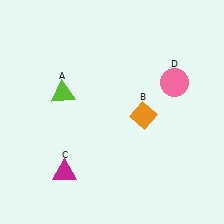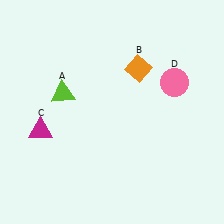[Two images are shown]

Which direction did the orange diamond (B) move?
The orange diamond (B) moved up.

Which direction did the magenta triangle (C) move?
The magenta triangle (C) moved up.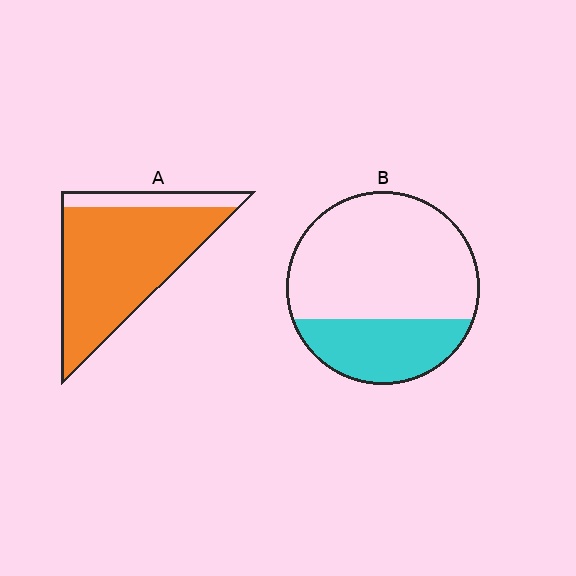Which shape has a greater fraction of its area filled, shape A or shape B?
Shape A.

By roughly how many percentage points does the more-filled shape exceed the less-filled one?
By roughly 55 percentage points (A over B).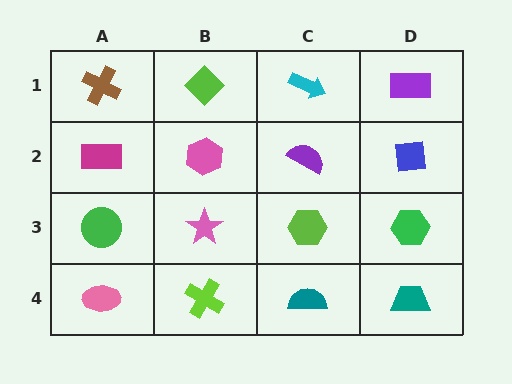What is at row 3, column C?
A lime hexagon.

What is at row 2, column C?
A purple semicircle.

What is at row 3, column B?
A pink star.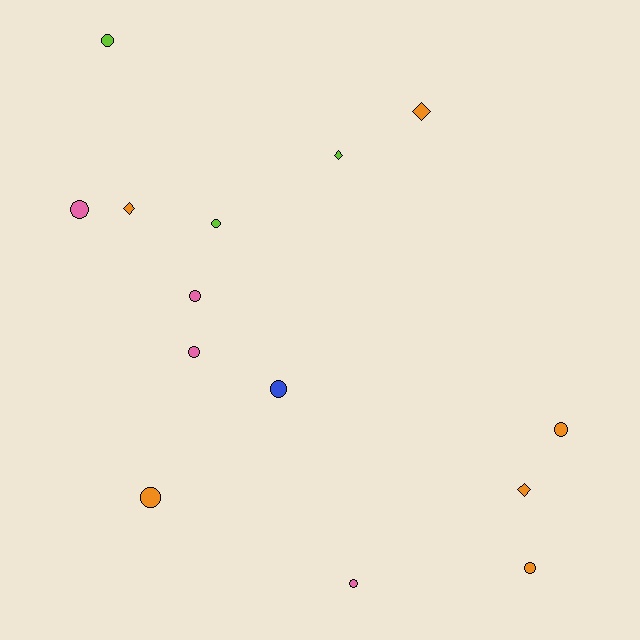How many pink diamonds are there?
There are no pink diamonds.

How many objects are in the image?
There are 14 objects.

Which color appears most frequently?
Orange, with 6 objects.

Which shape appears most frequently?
Circle, with 10 objects.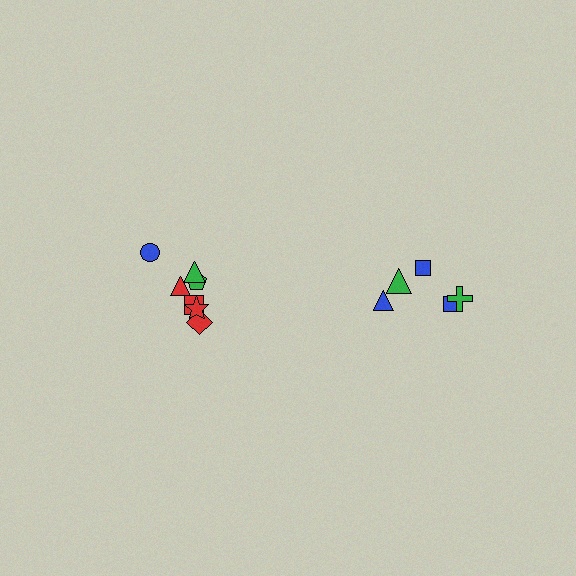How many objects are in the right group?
There are 5 objects.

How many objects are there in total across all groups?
There are 12 objects.